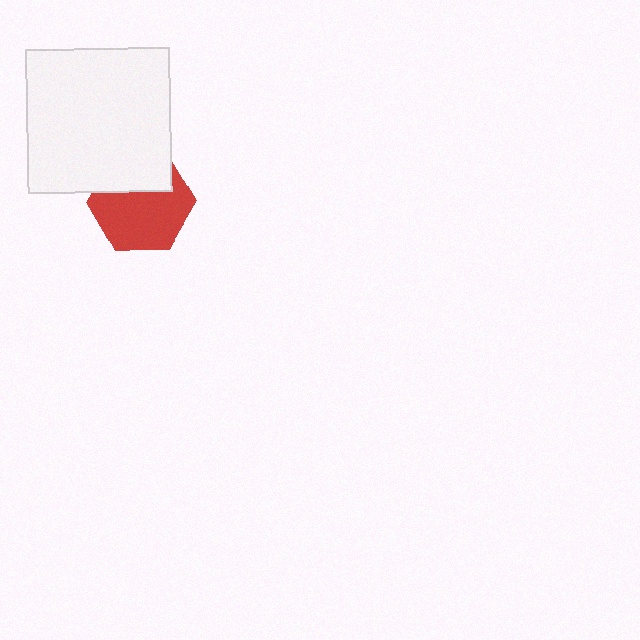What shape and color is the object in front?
The object in front is a white square.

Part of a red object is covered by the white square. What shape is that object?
It is a hexagon.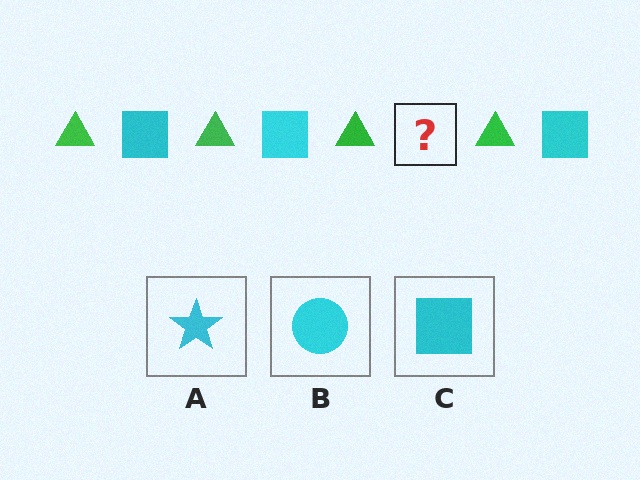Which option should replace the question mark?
Option C.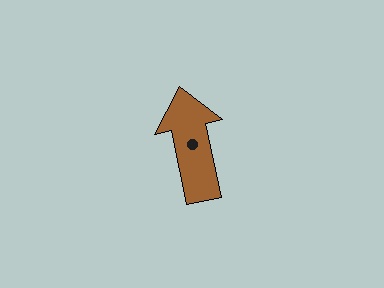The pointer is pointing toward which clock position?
Roughly 12 o'clock.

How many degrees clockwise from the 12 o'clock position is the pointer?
Approximately 348 degrees.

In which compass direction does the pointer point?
North.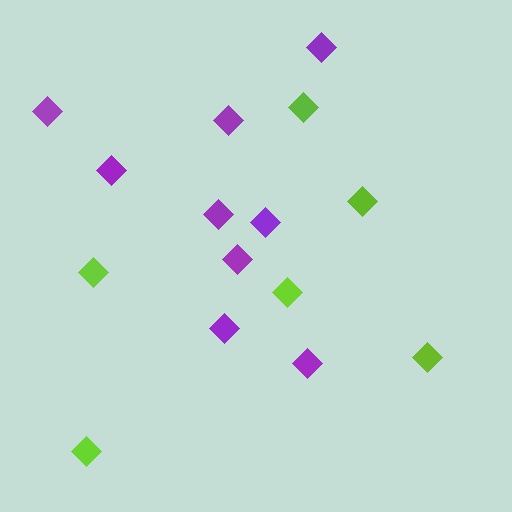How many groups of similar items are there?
There are 2 groups: one group of lime diamonds (6) and one group of purple diamonds (9).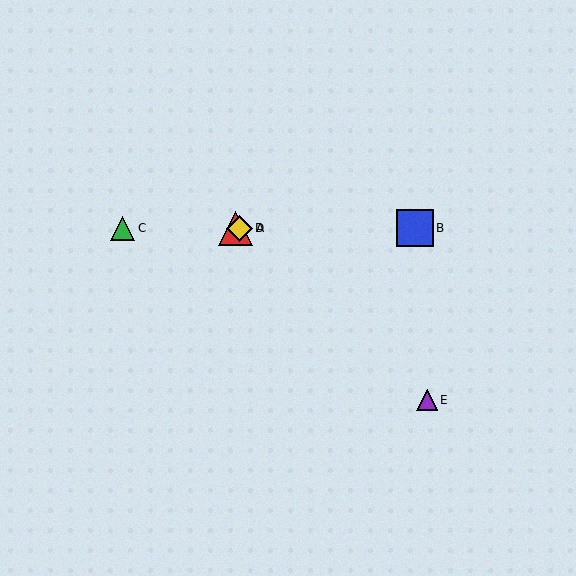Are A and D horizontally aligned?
Yes, both are at y≈228.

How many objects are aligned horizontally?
4 objects (A, B, C, D) are aligned horizontally.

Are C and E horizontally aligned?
No, C is at y≈228 and E is at y≈400.